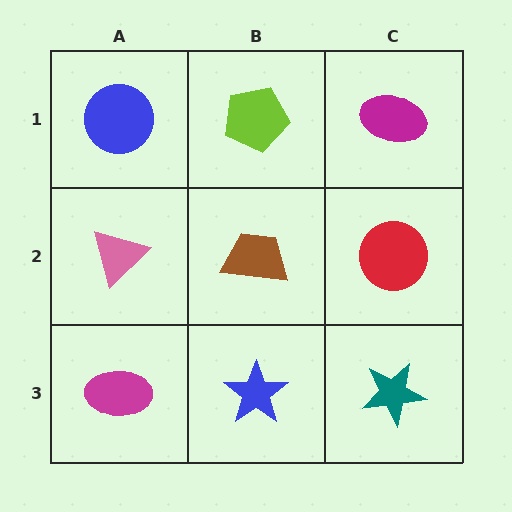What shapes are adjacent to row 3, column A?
A pink triangle (row 2, column A), a blue star (row 3, column B).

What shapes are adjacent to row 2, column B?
A lime pentagon (row 1, column B), a blue star (row 3, column B), a pink triangle (row 2, column A), a red circle (row 2, column C).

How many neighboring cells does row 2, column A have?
3.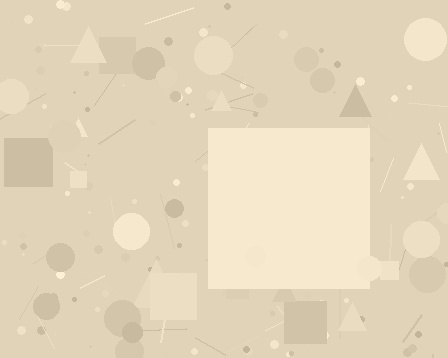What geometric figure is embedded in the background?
A square is embedded in the background.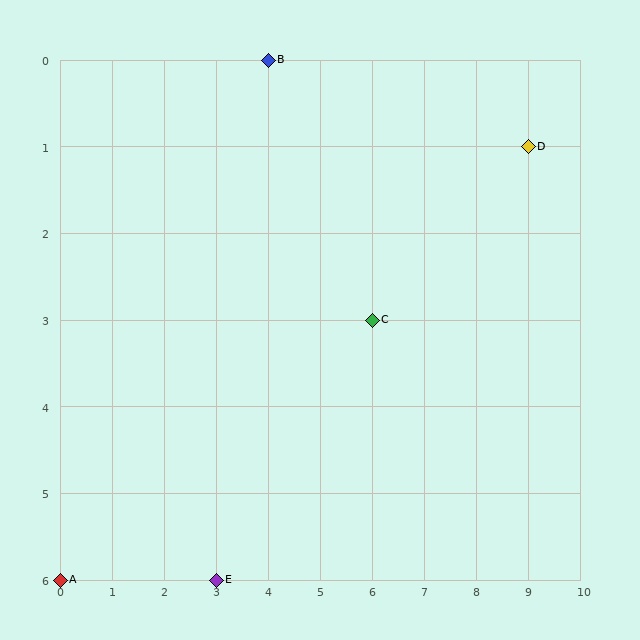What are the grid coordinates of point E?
Point E is at grid coordinates (3, 6).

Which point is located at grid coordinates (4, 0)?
Point B is at (4, 0).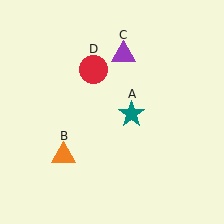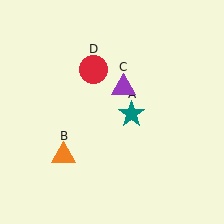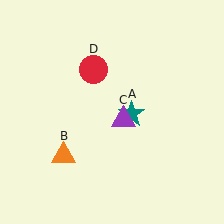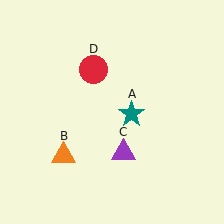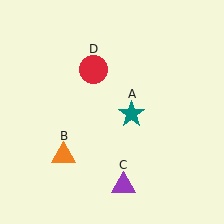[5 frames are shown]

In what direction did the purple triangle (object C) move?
The purple triangle (object C) moved down.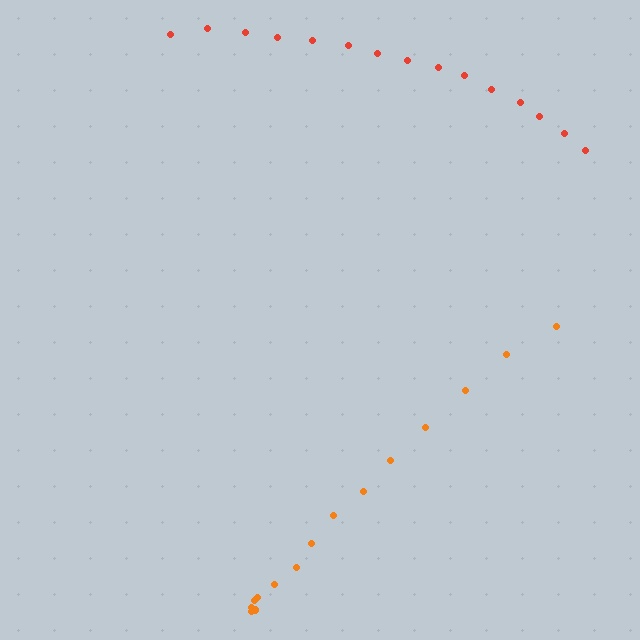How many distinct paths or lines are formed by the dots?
There are 2 distinct paths.